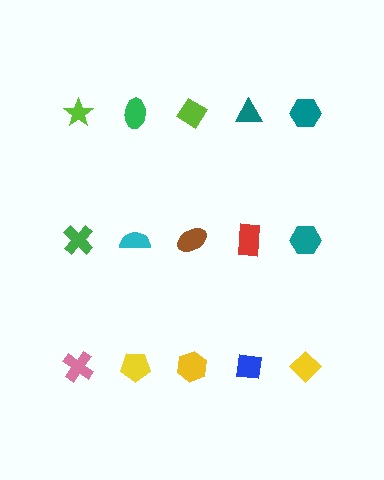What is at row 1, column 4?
A teal triangle.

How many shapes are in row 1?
5 shapes.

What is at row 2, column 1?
A green cross.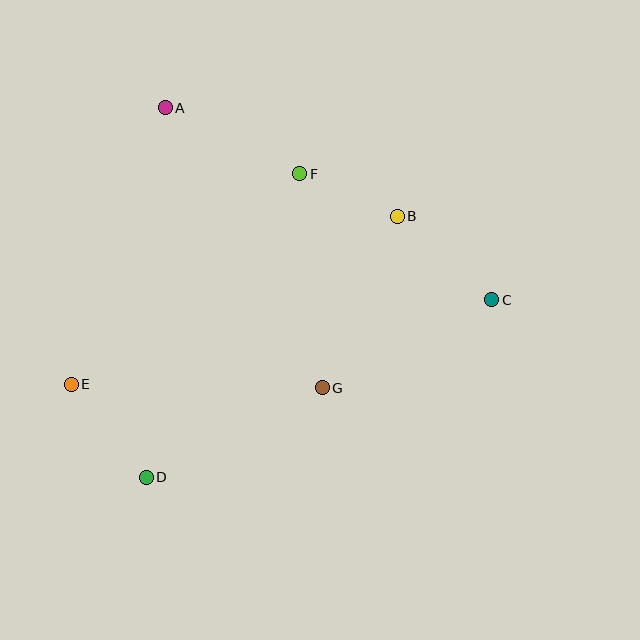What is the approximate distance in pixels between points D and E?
The distance between D and E is approximately 119 pixels.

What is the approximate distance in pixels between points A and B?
The distance between A and B is approximately 256 pixels.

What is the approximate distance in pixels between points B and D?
The distance between B and D is approximately 362 pixels.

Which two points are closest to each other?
Points B and F are closest to each other.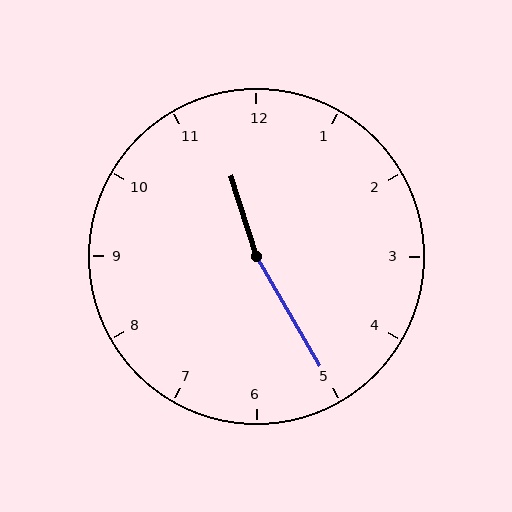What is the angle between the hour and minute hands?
Approximately 168 degrees.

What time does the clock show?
11:25.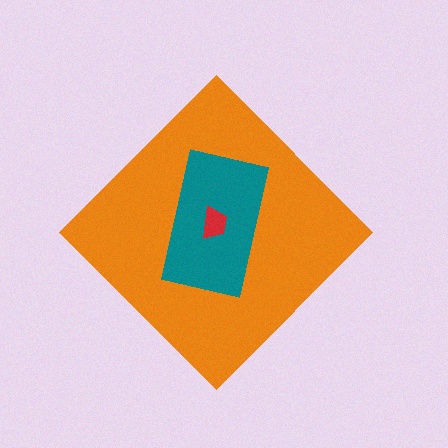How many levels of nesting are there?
3.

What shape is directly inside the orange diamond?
The teal rectangle.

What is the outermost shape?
The orange diamond.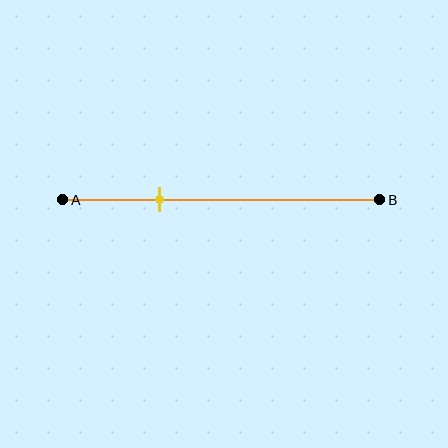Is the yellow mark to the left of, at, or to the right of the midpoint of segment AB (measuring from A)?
The yellow mark is to the left of the midpoint of segment AB.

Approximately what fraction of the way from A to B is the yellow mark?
The yellow mark is approximately 30% of the way from A to B.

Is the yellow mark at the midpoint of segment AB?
No, the mark is at about 30% from A, not at the 50% midpoint.